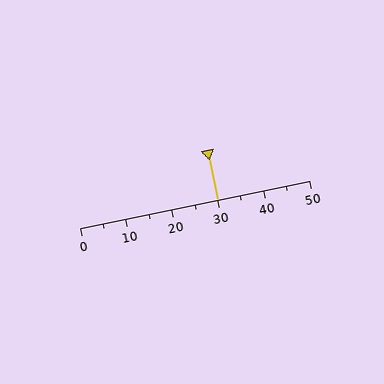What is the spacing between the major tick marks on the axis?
The major ticks are spaced 10 apart.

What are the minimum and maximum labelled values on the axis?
The axis runs from 0 to 50.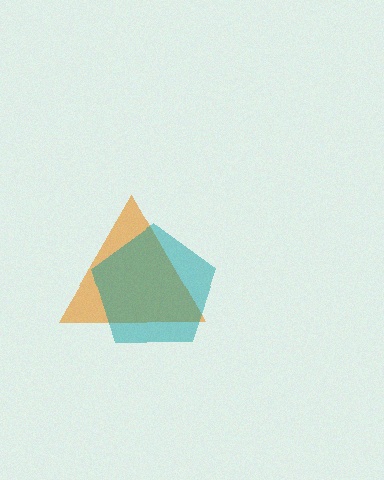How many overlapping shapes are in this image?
There are 2 overlapping shapes in the image.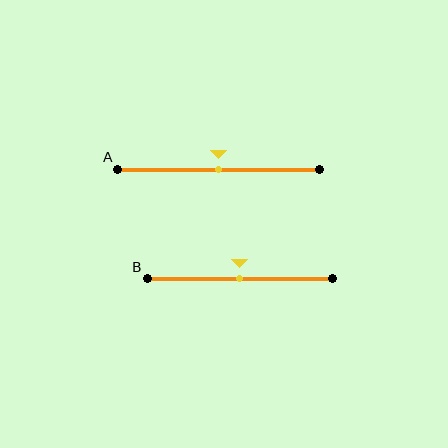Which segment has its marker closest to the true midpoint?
Segment A has its marker closest to the true midpoint.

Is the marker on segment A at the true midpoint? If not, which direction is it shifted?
Yes, the marker on segment A is at the true midpoint.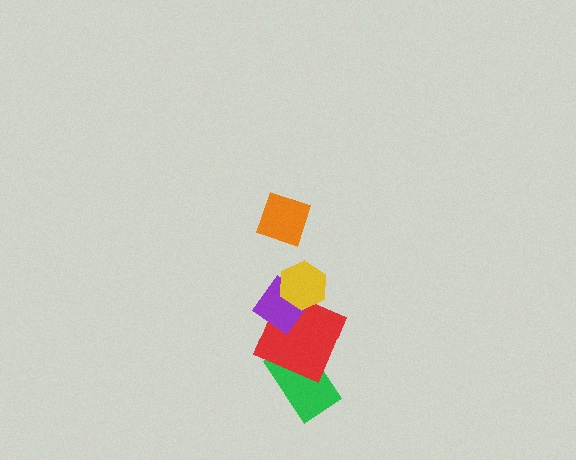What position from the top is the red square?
The red square is 4th from the top.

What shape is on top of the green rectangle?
The red square is on top of the green rectangle.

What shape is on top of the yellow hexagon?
The orange diamond is on top of the yellow hexagon.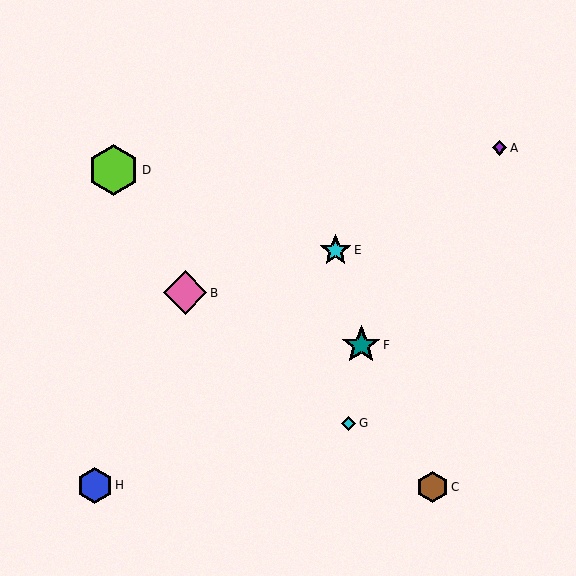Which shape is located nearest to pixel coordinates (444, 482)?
The brown hexagon (labeled C) at (432, 487) is nearest to that location.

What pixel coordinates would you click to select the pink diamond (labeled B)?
Click at (185, 293) to select the pink diamond B.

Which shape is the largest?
The lime hexagon (labeled D) is the largest.